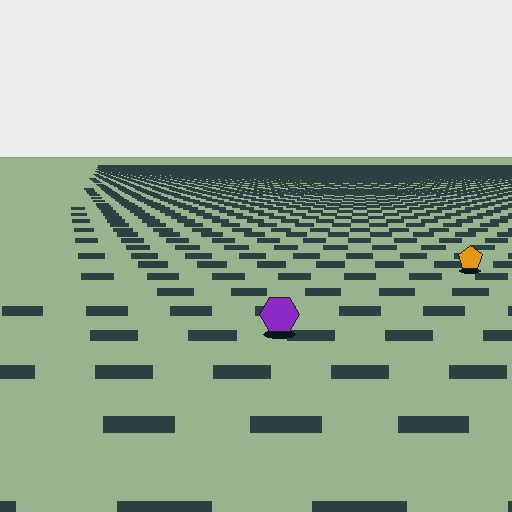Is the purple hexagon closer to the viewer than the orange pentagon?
Yes. The purple hexagon is closer — you can tell from the texture gradient: the ground texture is coarser near it.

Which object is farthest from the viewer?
The orange pentagon is farthest from the viewer. It appears smaller and the ground texture around it is denser.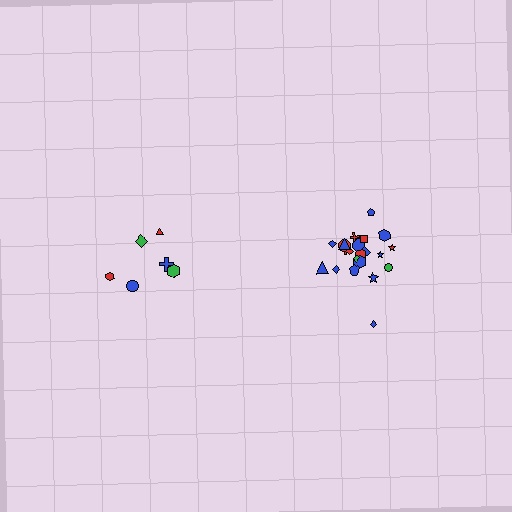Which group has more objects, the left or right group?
The right group.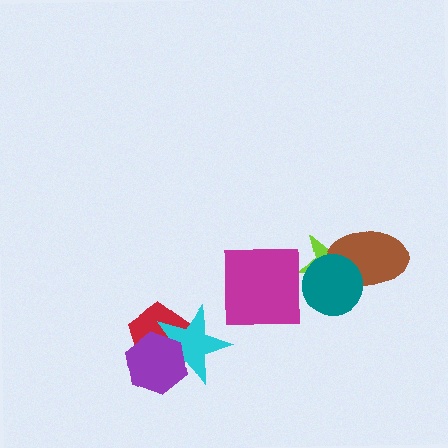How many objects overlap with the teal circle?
2 objects overlap with the teal circle.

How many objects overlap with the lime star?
2 objects overlap with the lime star.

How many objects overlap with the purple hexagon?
2 objects overlap with the purple hexagon.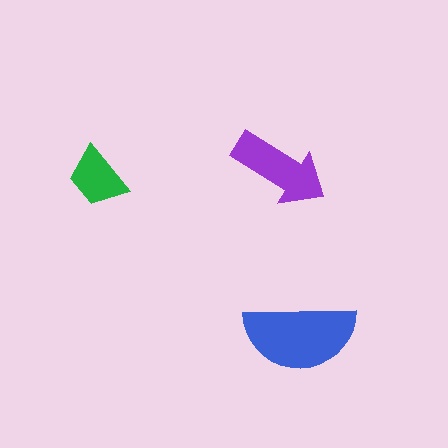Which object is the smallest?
The green trapezoid.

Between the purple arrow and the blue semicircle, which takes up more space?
The blue semicircle.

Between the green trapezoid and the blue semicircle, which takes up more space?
The blue semicircle.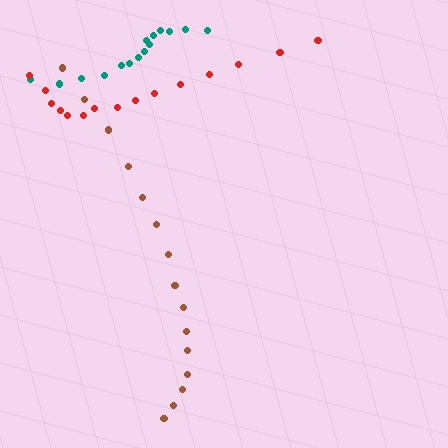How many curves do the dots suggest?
There are 3 distinct paths.